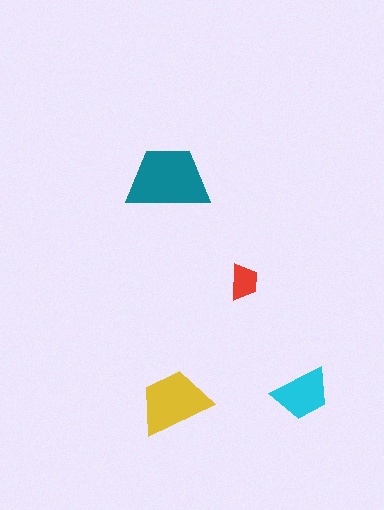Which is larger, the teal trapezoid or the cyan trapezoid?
The teal one.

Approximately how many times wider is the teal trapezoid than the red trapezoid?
About 2.5 times wider.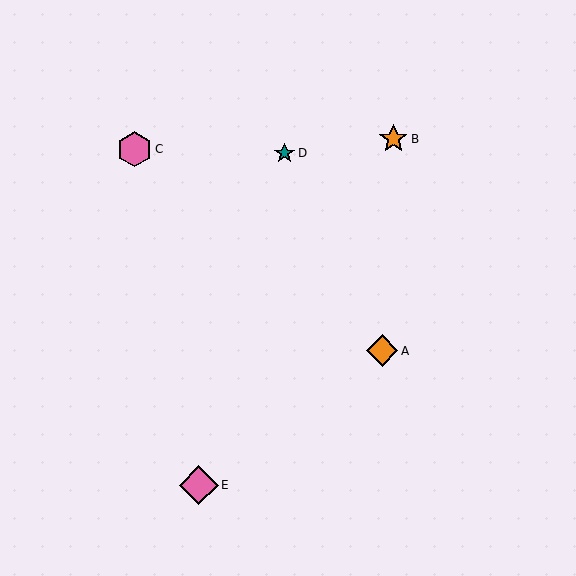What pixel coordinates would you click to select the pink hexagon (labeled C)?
Click at (134, 149) to select the pink hexagon C.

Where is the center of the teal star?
The center of the teal star is at (284, 153).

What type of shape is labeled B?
Shape B is an orange star.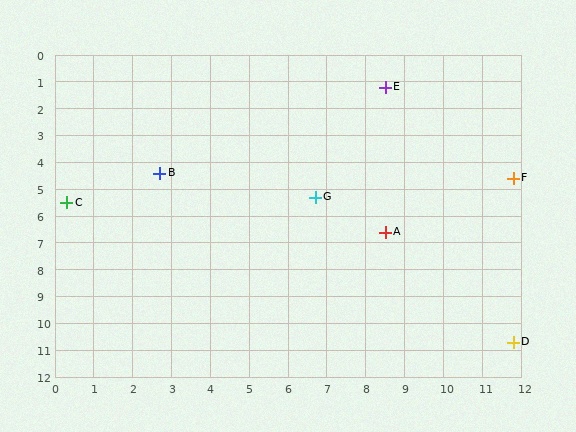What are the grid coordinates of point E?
Point E is at approximately (8.5, 1.2).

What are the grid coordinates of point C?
Point C is at approximately (0.3, 5.5).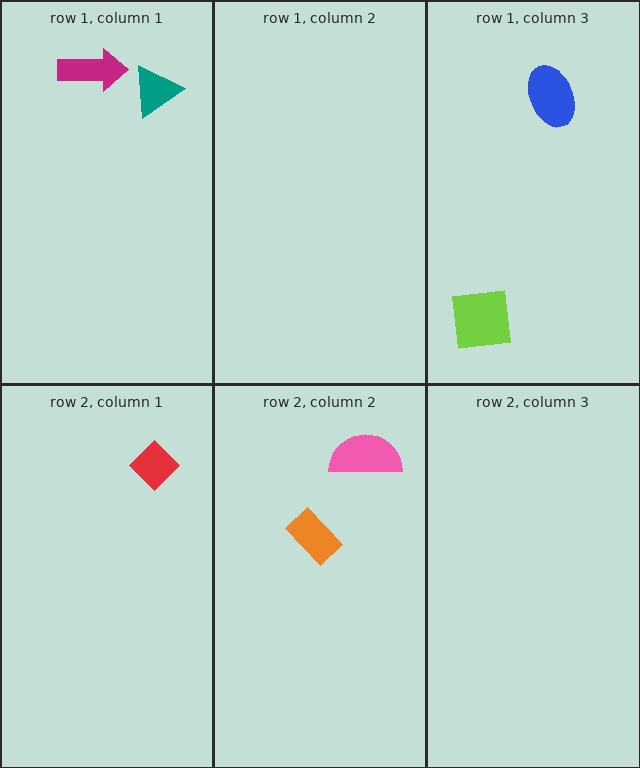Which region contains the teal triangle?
The row 1, column 1 region.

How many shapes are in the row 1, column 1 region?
2.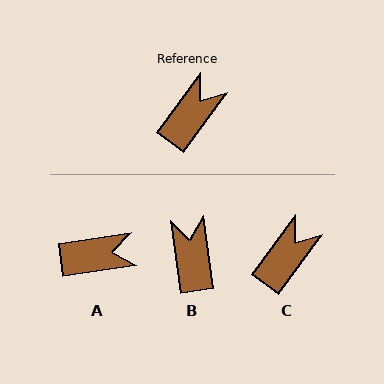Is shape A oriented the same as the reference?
No, it is off by about 46 degrees.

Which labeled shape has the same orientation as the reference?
C.